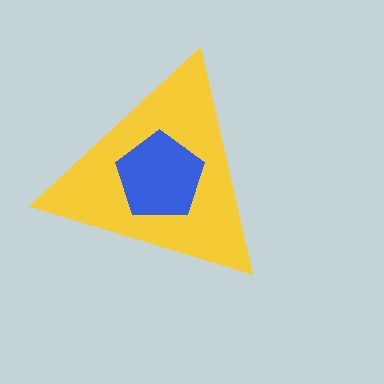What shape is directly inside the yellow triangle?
The blue pentagon.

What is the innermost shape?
The blue pentagon.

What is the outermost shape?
The yellow triangle.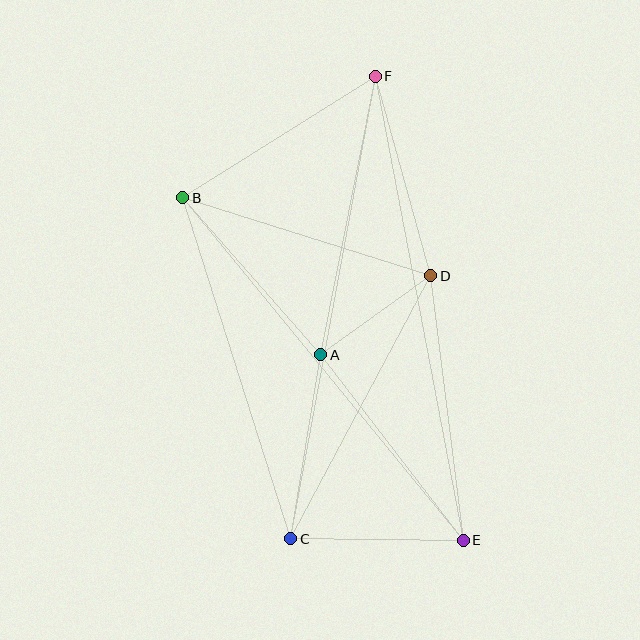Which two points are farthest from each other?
Points E and F are farthest from each other.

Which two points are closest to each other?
Points A and D are closest to each other.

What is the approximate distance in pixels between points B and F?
The distance between B and F is approximately 228 pixels.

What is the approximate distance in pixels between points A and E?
The distance between A and E is approximately 234 pixels.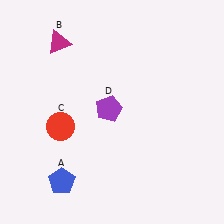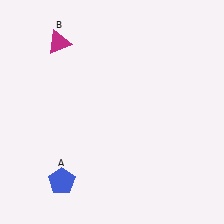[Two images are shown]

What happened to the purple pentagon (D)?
The purple pentagon (D) was removed in Image 2. It was in the top-left area of Image 1.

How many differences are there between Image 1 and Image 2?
There are 2 differences between the two images.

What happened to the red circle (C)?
The red circle (C) was removed in Image 2. It was in the bottom-left area of Image 1.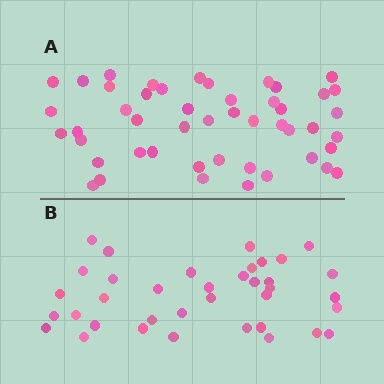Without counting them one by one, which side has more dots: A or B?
Region A (the top region) has more dots.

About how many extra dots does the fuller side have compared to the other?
Region A has roughly 12 or so more dots than region B.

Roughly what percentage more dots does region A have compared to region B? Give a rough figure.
About 30% more.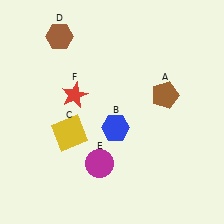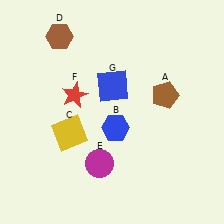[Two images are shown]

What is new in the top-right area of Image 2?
A blue square (G) was added in the top-right area of Image 2.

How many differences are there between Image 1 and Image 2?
There is 1 difference between the two images.